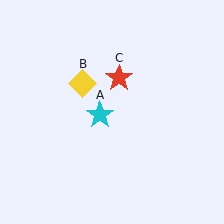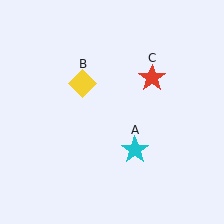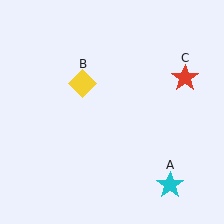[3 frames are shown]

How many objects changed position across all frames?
2 objects changed position: cyan star (object A), red star (object C).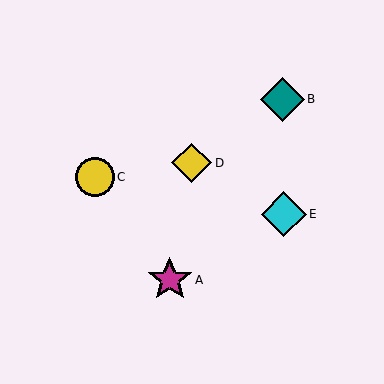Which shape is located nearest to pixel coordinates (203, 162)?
The yellow diamond (labeled D) at (192, 163) is nearest to that location.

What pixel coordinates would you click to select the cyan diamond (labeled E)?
Click at (284, 214) to select the cyan diamond E.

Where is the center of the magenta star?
The center of the magenta star is at (170, 280).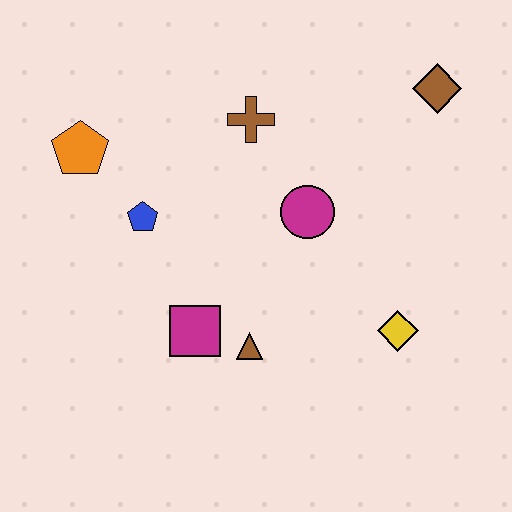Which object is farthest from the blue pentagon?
The brown diamond is farthest from the blue pentagon.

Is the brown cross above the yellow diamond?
Yes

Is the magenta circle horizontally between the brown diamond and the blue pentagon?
Yes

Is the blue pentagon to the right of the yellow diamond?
No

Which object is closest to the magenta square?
The brown triangle is closest to the magenta square.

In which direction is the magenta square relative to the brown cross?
The magenta square is below the brown cross.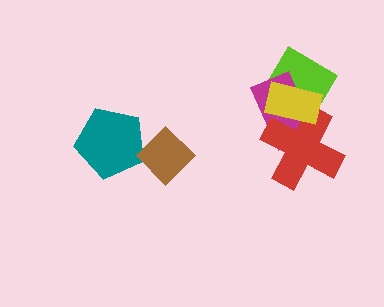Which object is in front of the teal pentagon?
The brown diamond is in front of the teal pentagon.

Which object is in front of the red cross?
The yellow rectangle is in front of the red cross.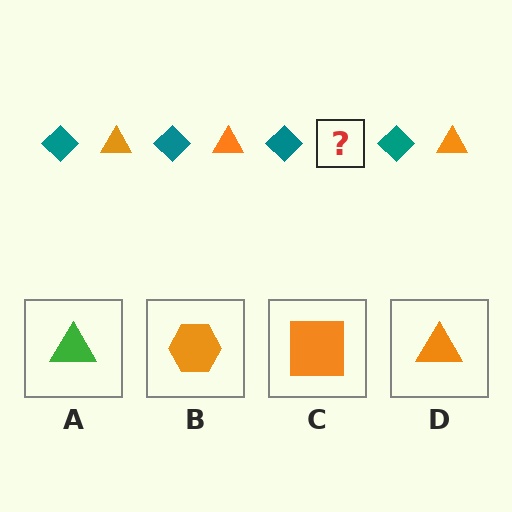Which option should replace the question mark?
Option D.